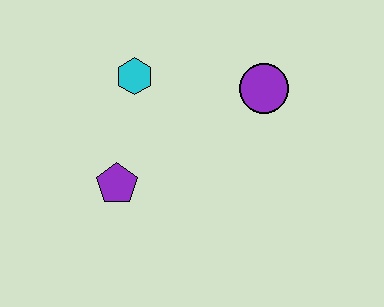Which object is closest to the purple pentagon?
The cyan hexagon is closest to the purple pentagon.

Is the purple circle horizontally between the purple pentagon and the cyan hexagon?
No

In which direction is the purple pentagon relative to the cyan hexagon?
The purple pentagon is below the cyan hexagon.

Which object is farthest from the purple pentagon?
The purple circle is farthest from the purple pentagon.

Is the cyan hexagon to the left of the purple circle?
Yes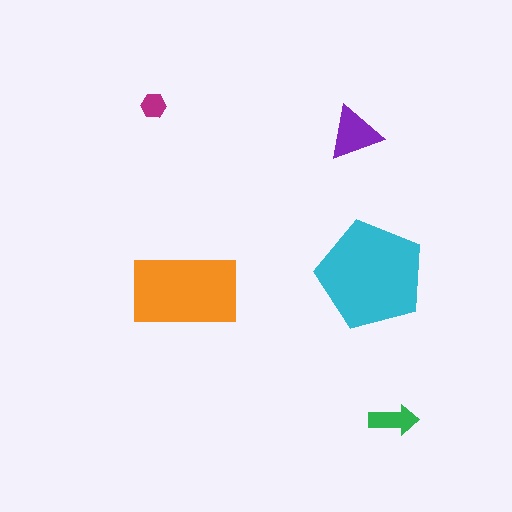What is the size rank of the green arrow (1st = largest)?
4th.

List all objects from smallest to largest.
The magenta hexagon, the green arrow, the purple triangle, the orange rectangle, the cyan pentagon.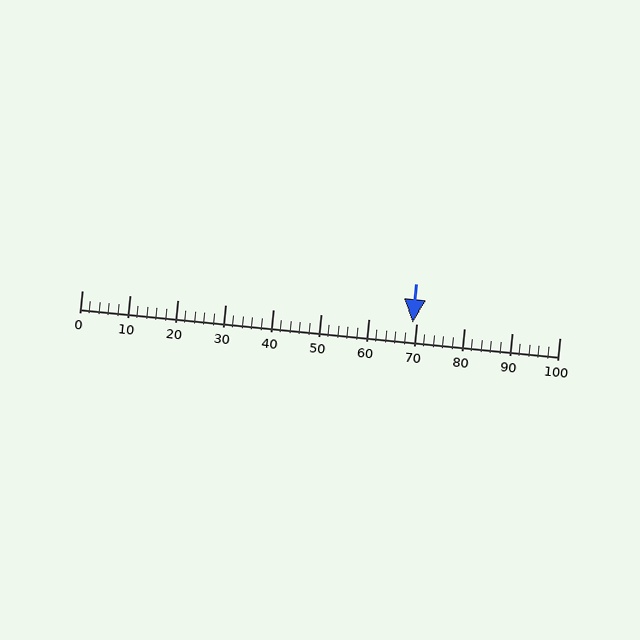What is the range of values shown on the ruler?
The ruler shows values from 0 to 100.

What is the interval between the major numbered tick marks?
The major tick marks are spaced 10 units apart.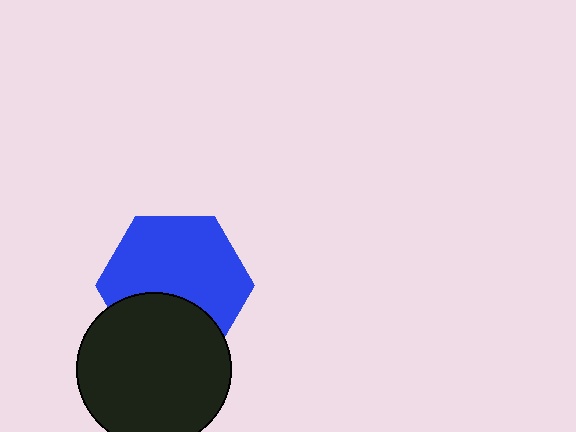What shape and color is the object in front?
The object in front is a black circle.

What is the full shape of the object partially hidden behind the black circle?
The partially hidden object is a blue hexagon.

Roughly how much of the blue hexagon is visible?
Most of it is visible (roughly 67%).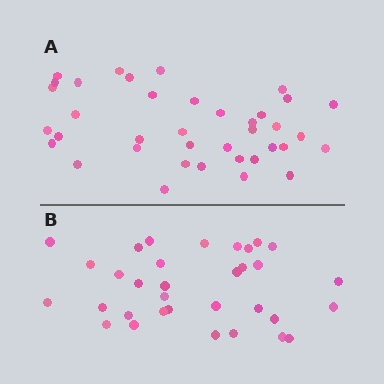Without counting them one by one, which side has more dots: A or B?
Region A (the top region) has more dots.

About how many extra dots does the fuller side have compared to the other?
Region A has about 5 more dots than region B.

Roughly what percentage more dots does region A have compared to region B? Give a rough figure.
About 15% more.